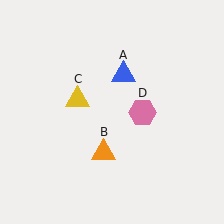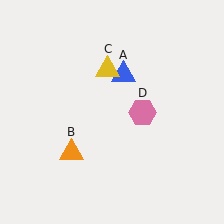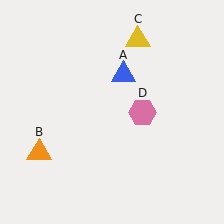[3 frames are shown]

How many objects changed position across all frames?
2 objects changed position: orange triangle (object B), yellow triangle (object C).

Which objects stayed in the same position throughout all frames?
Blue triangle (object A) and pink hexagon (object D) remained stationary.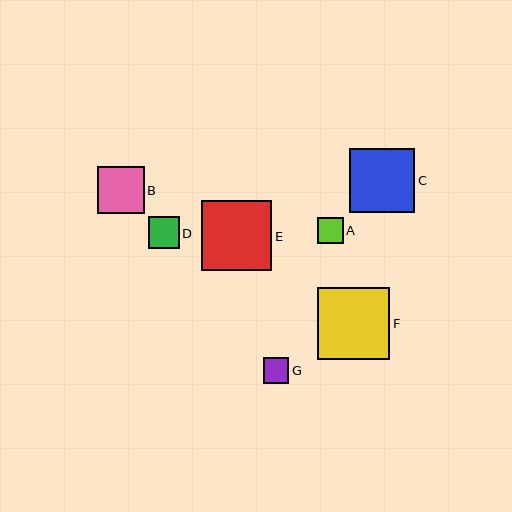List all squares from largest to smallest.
From largest to smallest: F, E, C, B, D, A, G.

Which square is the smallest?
Square G is the smallest with a size of approximately 25 pixels.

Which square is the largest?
Square F is the largest with a size of approximately 72 pixels.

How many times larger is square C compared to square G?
Square C is approximately 2.6 times the size of square G.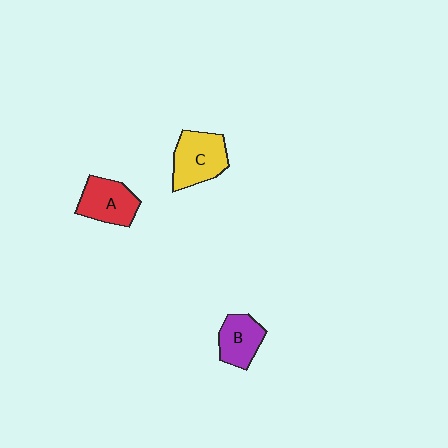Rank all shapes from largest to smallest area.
From largest to smallest: C (yellow), A (red), B (purple).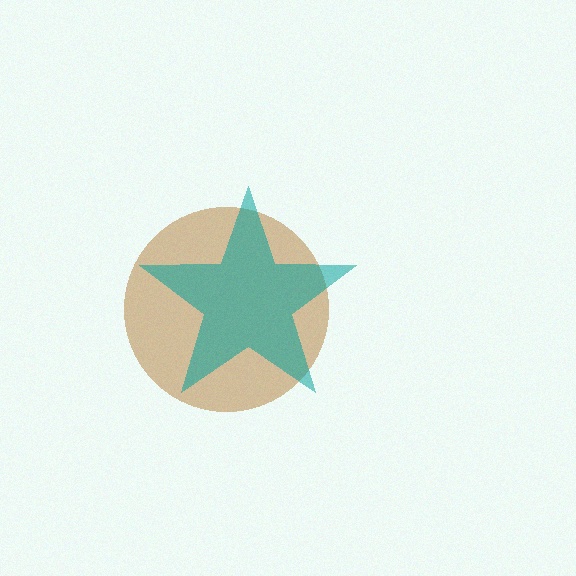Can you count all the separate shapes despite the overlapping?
Yes, there are 2 separate shapes.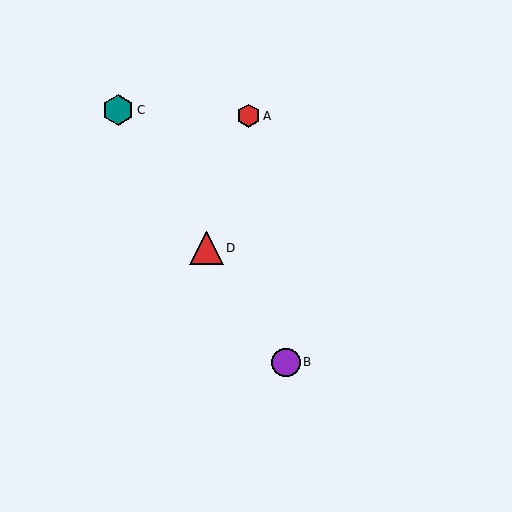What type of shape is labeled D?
Shape D is a red triangle.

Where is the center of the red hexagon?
The center of the red hexagon is at (249, 116).